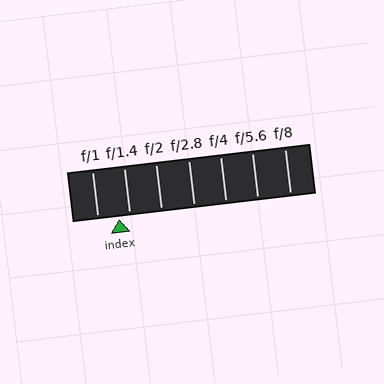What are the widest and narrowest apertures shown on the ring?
The widest aperture shown is f/1 and the narrowest is f/8.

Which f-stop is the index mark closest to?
The index mark is closest to f/1.4.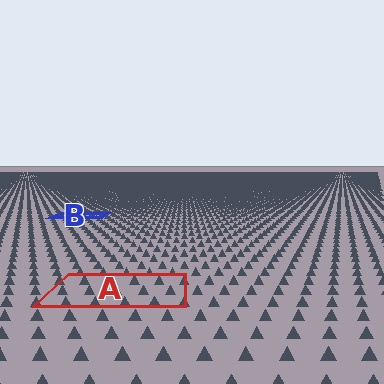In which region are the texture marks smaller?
The texture marks are smaller in region B, because it is farther away.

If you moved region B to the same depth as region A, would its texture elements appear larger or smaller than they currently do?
They would appear larger. At a closer depth, the same texture elements are projected at a bigger on-screen size.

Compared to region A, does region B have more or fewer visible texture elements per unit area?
Region B has more texture elements per unit area — they are packed more densely because it is farther away.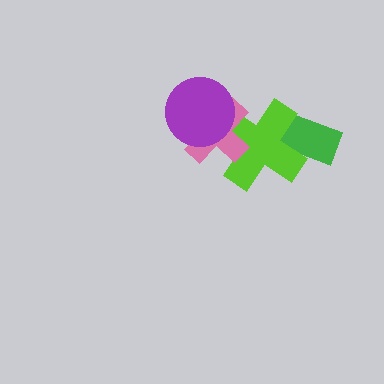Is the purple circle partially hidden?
No, no other shape covers it.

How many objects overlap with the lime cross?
3 objects overlap with the lime cross.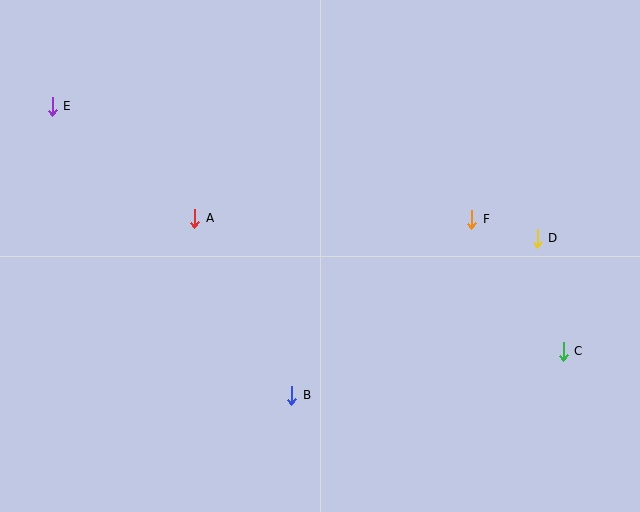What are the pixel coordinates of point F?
Point F is at (472, 219).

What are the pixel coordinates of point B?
Point B is at (292, 395).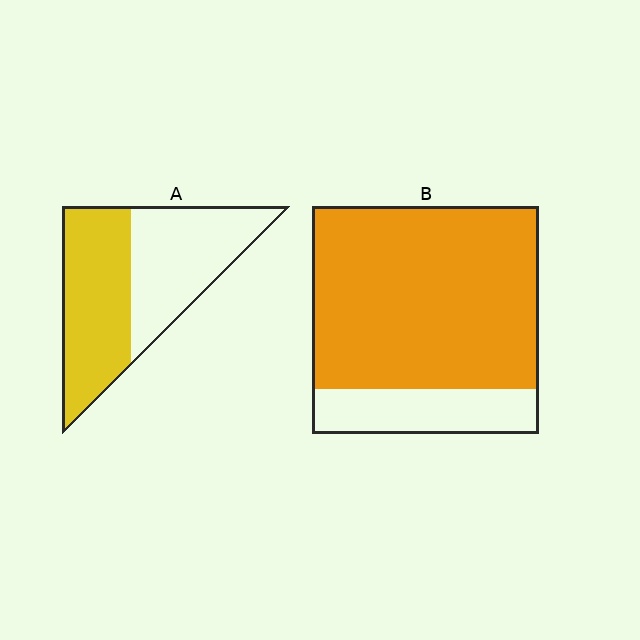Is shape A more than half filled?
Roughly half.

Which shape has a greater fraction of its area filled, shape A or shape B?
Shape B.